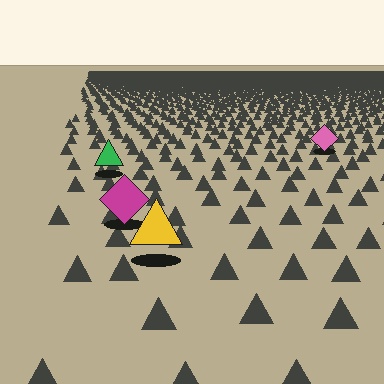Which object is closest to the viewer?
The yellow triangle is closest. The texture marks near it are larger and more spread out.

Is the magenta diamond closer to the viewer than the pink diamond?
Yes. The magenta diamond is closer — you can tell from the texture gradient: the ground texture is coarser near it.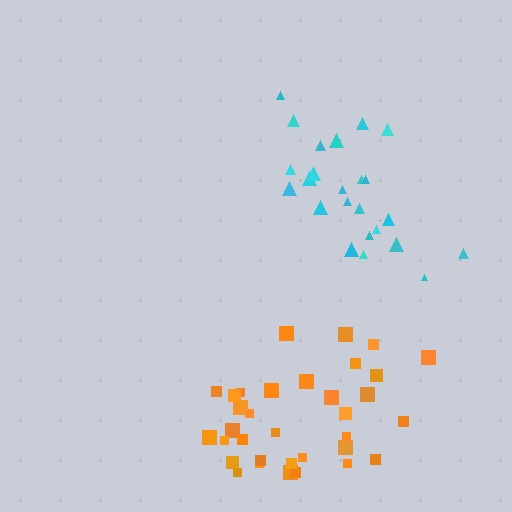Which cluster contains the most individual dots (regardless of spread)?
Orange (34).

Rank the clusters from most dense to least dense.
cyan, orange.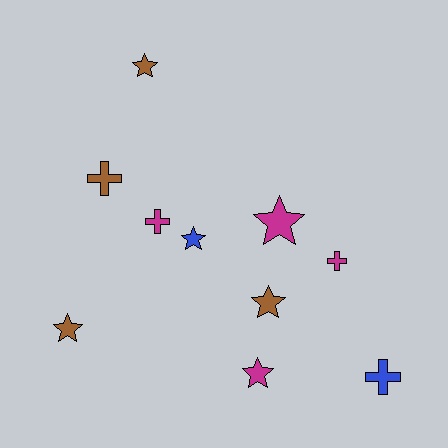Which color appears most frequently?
Magenta, with 4 objects.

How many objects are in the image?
There are 10 objects.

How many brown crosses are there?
There is 1 brown cross.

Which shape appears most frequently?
Star, with 6 objects.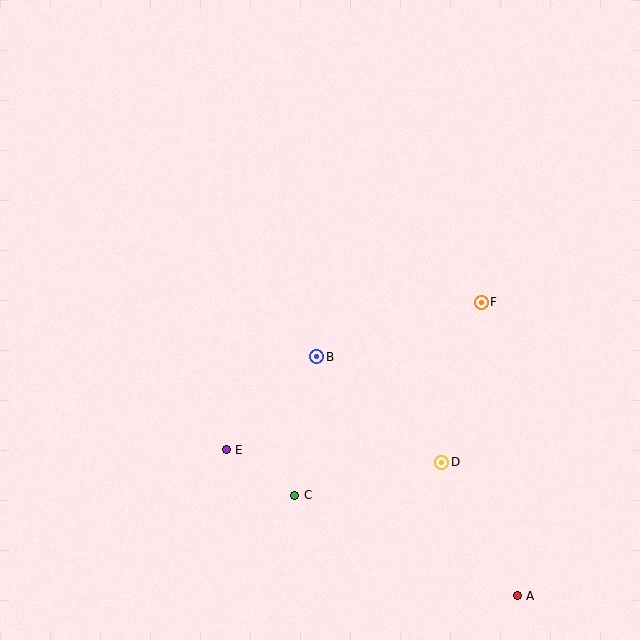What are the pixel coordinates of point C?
Point C is at (295, 495).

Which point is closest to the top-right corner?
Point F is closest to the top-right corner.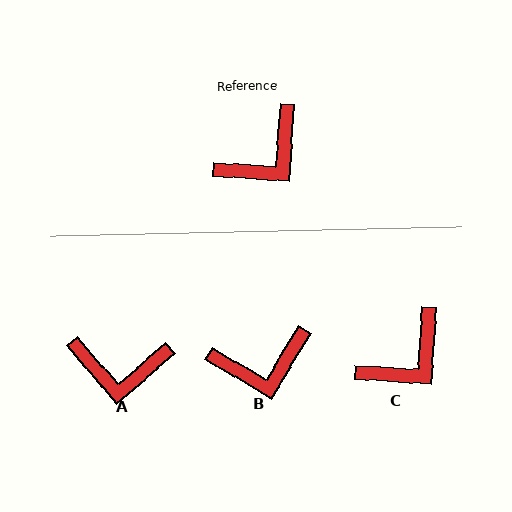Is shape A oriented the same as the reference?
No, it is off by about 45 degrees.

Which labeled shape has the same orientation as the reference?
C.